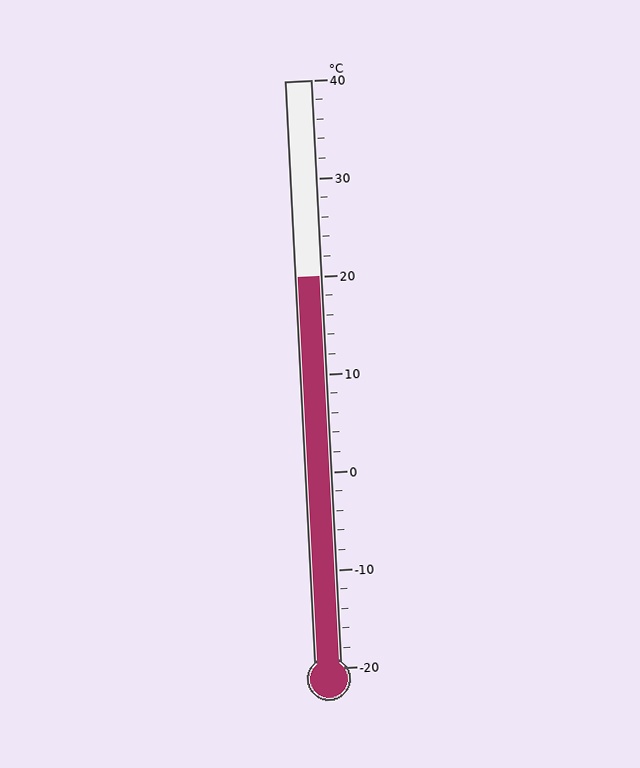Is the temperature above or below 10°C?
The temperature is above 10°C.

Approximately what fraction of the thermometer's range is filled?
The thermometer is filled to approximately 65% of its range.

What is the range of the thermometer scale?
The thermometer scale ranges from -20°C to 40°C.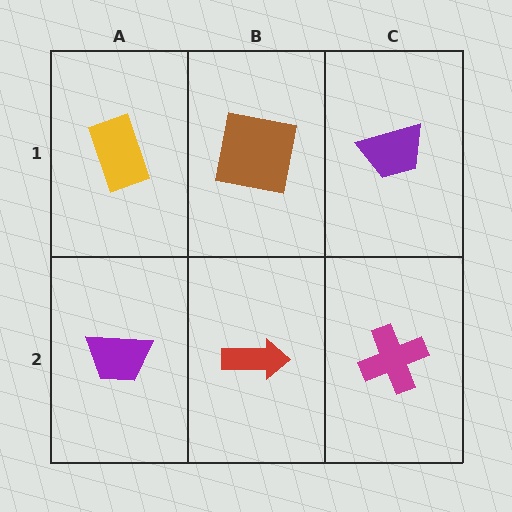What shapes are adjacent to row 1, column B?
A red arrow (row 2, column B), a yellow rectangle (row 1, column A), a purple trapezoid (row 1, column C).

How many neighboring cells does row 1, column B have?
3.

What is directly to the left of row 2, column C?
A red arrow.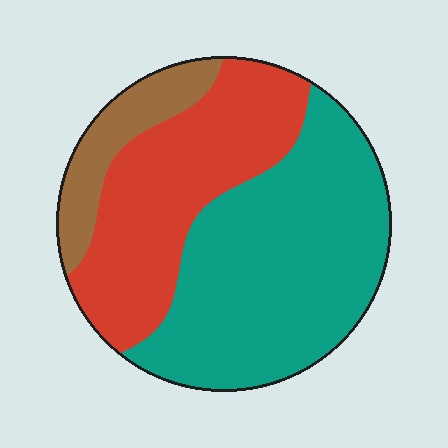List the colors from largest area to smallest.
From largest to smallest: teal, red, brown.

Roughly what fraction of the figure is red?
Red takes up between a third and a half of the figure.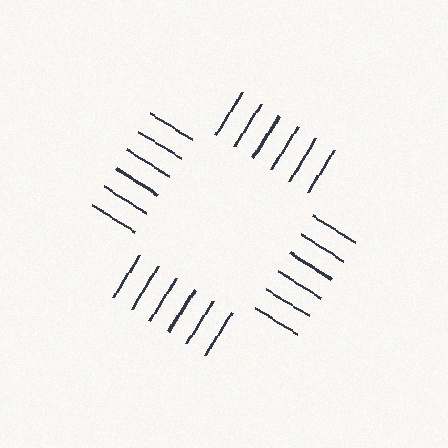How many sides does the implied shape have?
4 sides — the line-ends trace a square.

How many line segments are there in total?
24 — 6 along each of the 4 edges.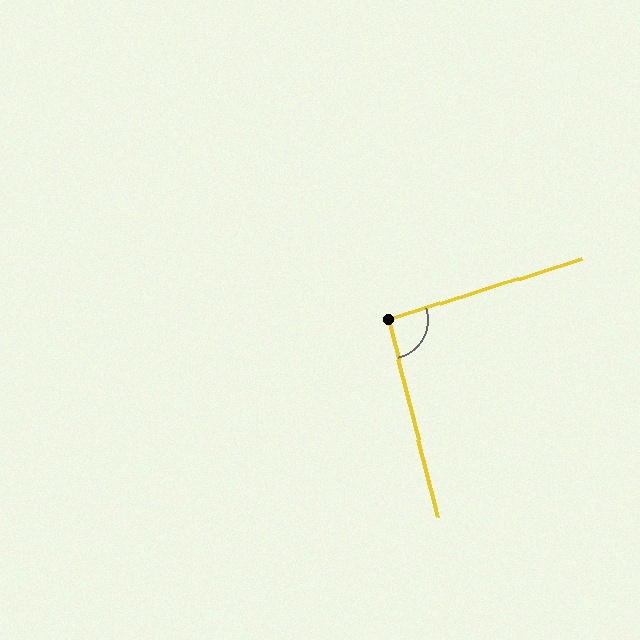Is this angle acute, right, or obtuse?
It is approximately a right angle.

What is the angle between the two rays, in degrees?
Approximately 94 degrees.